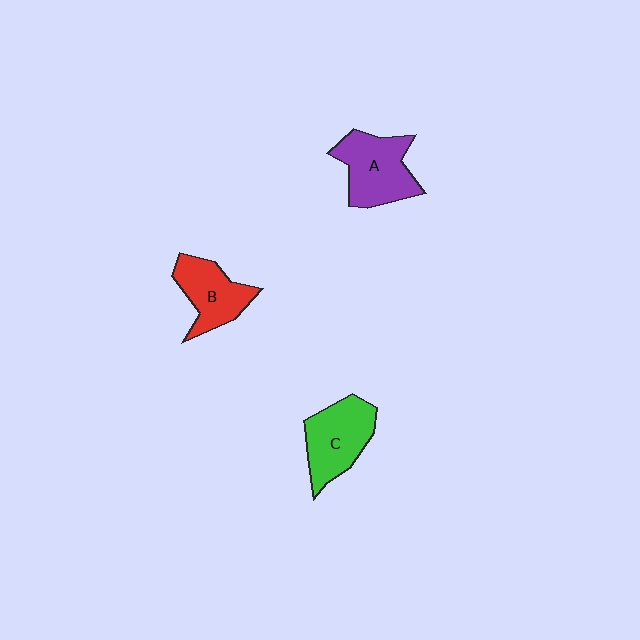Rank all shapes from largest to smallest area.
From largest to smallest: A (purple), C (green), B (red).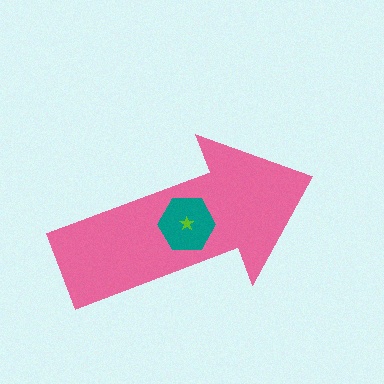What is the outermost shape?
The pink arrow.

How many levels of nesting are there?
3.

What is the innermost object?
The lime star.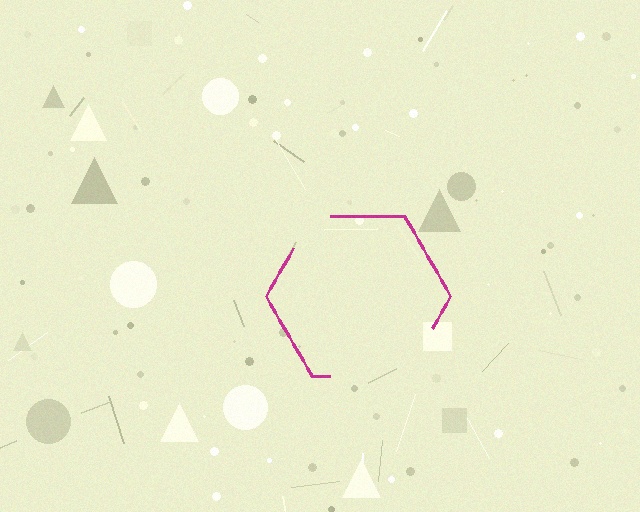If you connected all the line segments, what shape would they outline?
They would outline a hexagon.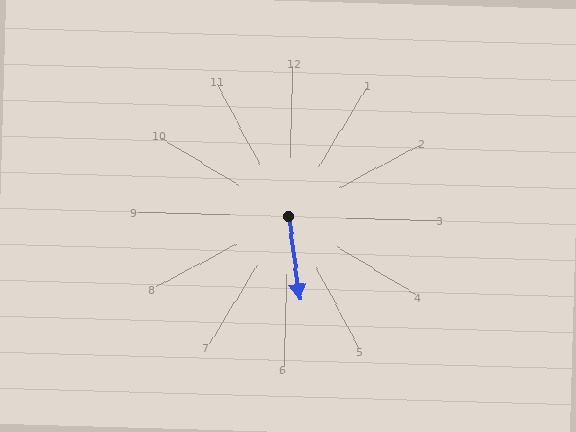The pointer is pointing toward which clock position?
Roughly 6 o'clock.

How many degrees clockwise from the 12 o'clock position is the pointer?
Approximately 171 degrees.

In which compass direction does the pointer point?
South.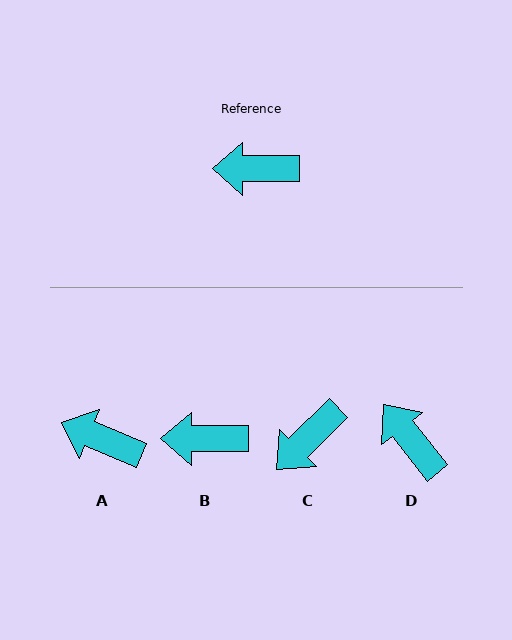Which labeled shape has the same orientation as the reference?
B.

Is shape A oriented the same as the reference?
No, it is off by about 22 degrees.